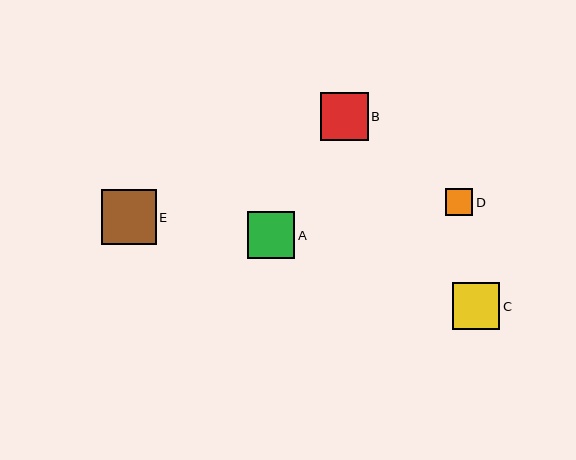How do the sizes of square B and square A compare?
Square B and square A are approximately the same size.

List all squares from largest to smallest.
From largest to smallest: E, B, A, C, D.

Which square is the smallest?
Square D is the smallest with a size of approximately 28 pixels.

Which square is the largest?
Square E is the largest with a size of approximately 55 pixels.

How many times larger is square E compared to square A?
Square E is approximately 1.2 times the size of square A.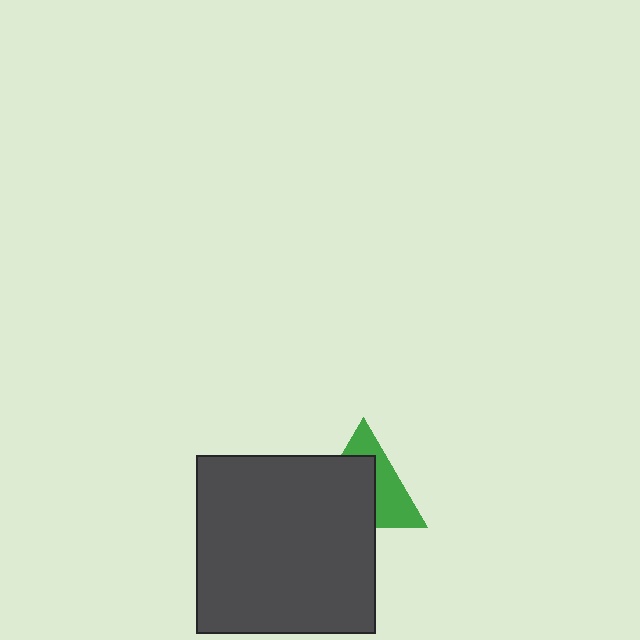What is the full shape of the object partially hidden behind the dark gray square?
The partially hidden object is a green triangle.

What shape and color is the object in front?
The object in front is a dark gray square.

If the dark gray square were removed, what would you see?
You would see the complete green triangle.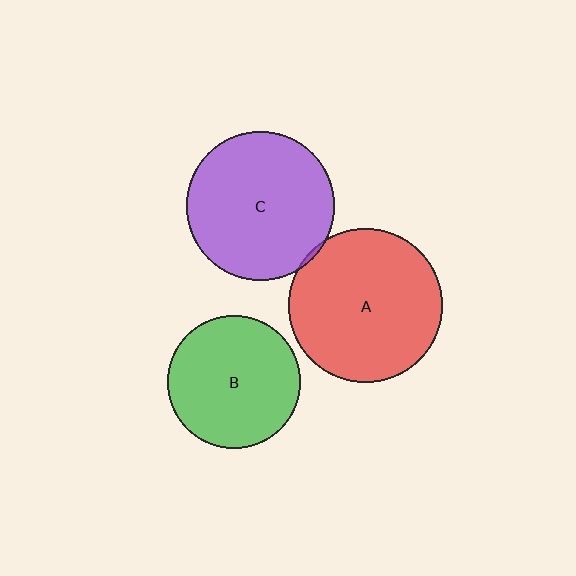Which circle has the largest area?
Circle A (red).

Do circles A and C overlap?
Yes.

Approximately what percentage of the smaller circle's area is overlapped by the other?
Approximately 5%.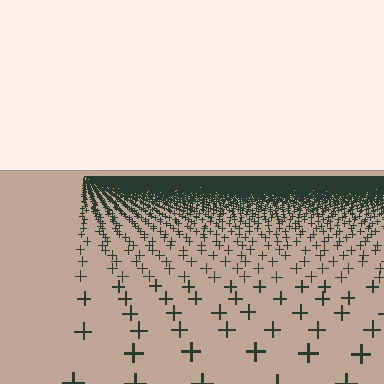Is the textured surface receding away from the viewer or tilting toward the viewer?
The surface is receding away from the viewer. Texture elements get smaller and denser toward the top.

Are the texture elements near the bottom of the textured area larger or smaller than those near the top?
Larger. Near the bottom, elements are closer to the viewer and appear at a bigger on-screen size.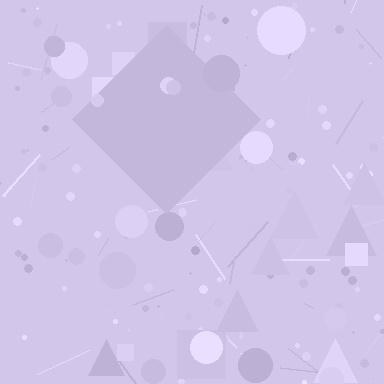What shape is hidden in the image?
A diamond is hidden in the image.